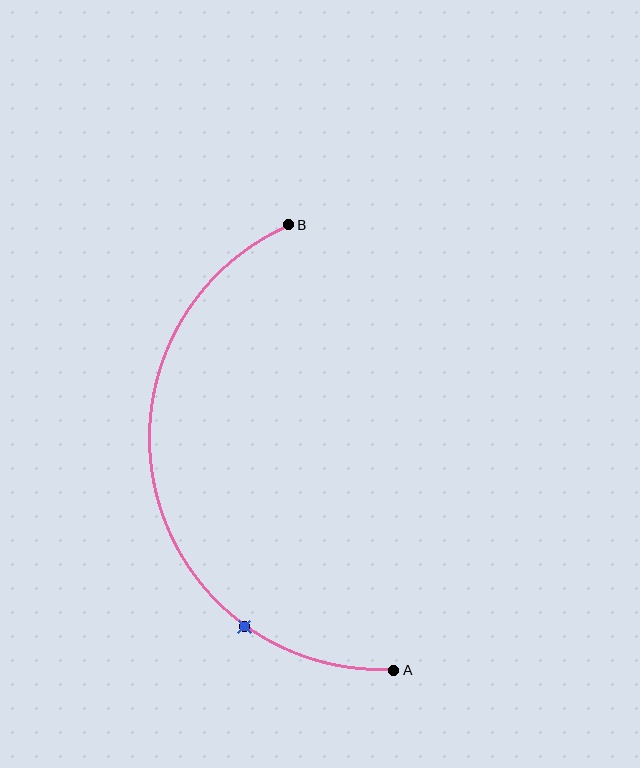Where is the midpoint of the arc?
The arc midpoint is the point on the curve farthest from the straight line joining A and B. It sits to the left of that line.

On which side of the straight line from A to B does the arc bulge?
The arc bulges to the left of the straight line connecting A and B.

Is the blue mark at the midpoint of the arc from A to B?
No. The blue mark lies on the arc but is closer to endpoint A. The arc midpoint would be at the point on the curve equidistant along the arc from both A and B.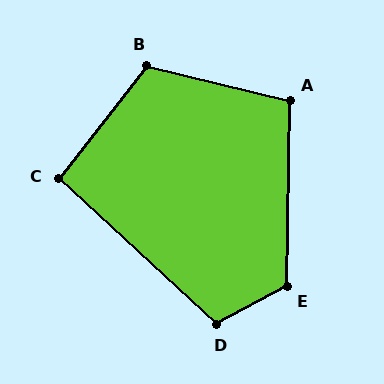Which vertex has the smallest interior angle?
C, at approximately 95 degrees.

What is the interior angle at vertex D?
Approximately 109 degrees (obtuse).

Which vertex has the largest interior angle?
E, at approximately 119 degrees.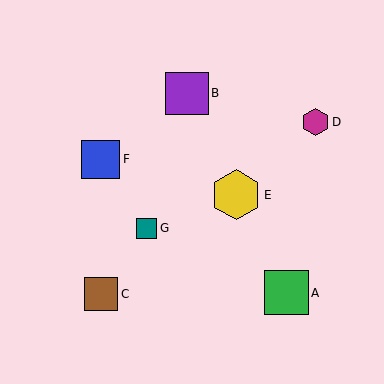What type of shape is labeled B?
Shape B is a purple square.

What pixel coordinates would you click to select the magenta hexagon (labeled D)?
Click at (315, 122) to select the magenta hexagon D.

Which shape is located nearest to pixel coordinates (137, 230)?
The teal square (labeled G) at (147, 228) is nearest to that location.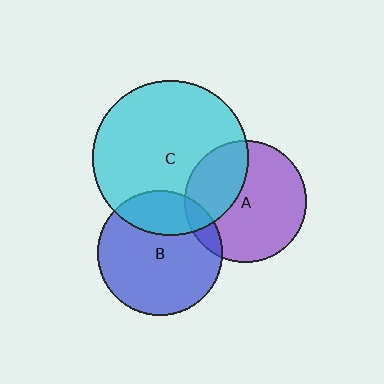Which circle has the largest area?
Circle C (cyan).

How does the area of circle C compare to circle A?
Approximately 1.6 times.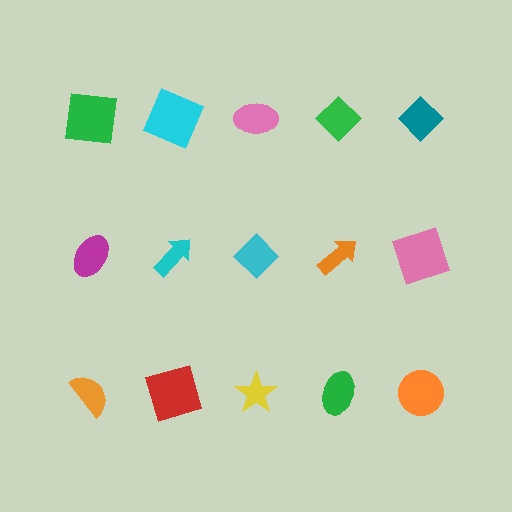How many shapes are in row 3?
5 shapes.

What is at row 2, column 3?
A cyan diamond.